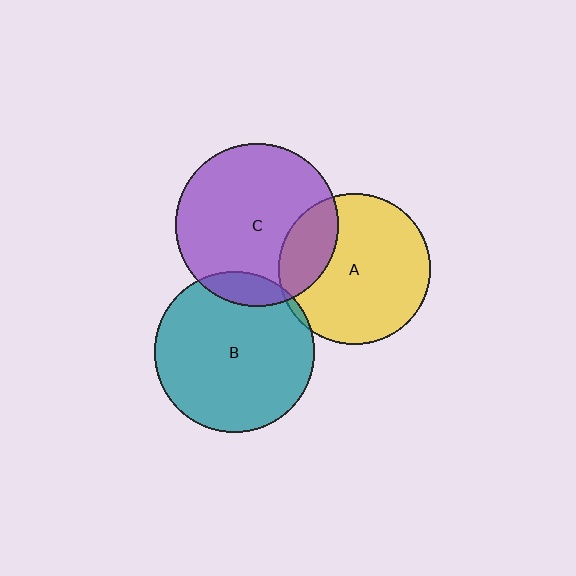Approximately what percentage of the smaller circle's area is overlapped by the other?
Approximately 10%.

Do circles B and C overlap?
Yes.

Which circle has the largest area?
Circle C (purple).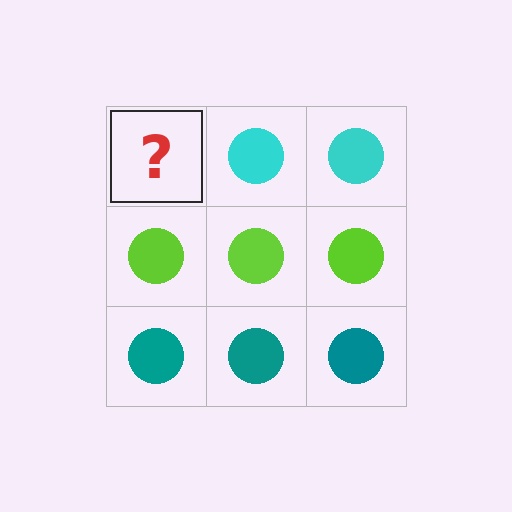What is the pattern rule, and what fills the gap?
The rule is that each row has a consistent color. The gap should be filled with a cyan circle.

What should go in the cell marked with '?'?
The missing cell should contain a cyan circle.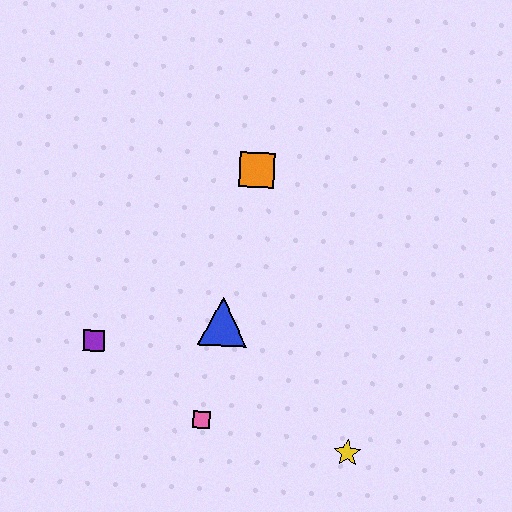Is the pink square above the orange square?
No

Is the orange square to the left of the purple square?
No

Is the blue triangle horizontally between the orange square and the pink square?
Yes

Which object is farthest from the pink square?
The orange square is farthest from the pink square.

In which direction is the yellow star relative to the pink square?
The yellow star is to the right of the pink square.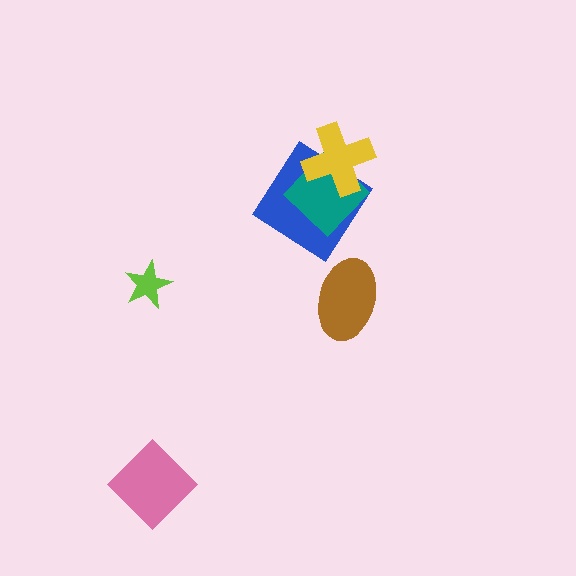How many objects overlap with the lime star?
0 objects overlap with the lime star.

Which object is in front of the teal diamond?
The yellow cross is in front of the teal diamond.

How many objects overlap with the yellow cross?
2 objects overlap with the yellow cross.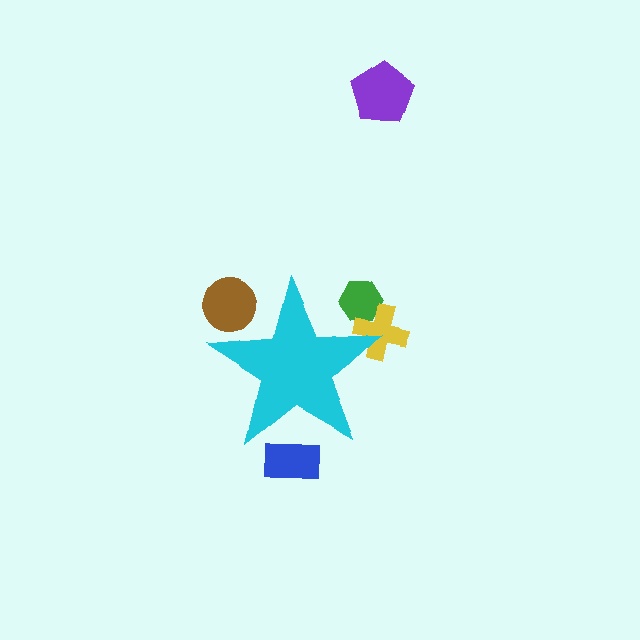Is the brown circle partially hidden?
Yes, the brown circle is partially hidden behind the cyan star.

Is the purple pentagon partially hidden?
No, the purple pentagon is fully visible.